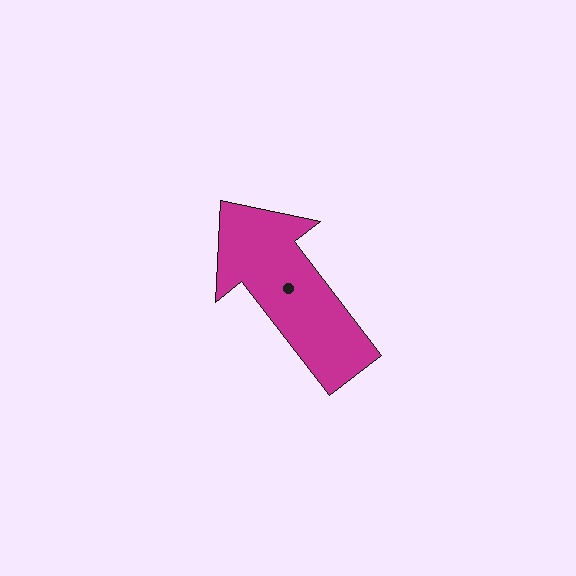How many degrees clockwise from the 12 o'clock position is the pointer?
Approximately 322 degrees.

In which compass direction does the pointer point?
Northwest.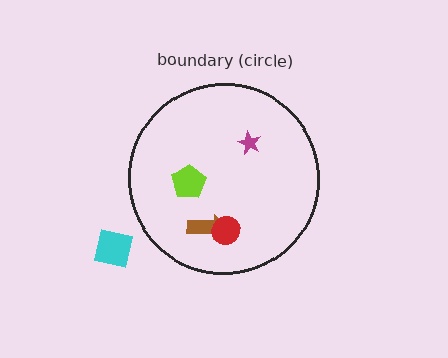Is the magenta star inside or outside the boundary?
Inside.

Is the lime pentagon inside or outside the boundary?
Inside.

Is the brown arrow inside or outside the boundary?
Inside.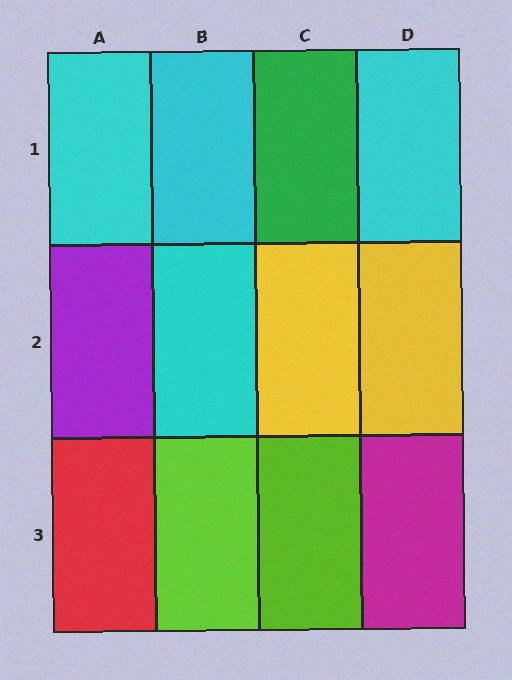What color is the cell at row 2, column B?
Cyan.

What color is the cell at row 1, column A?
Cyan.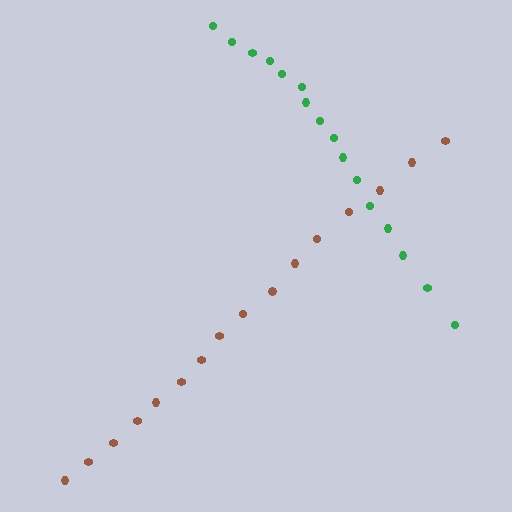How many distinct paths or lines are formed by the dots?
There are 2 distinct paths.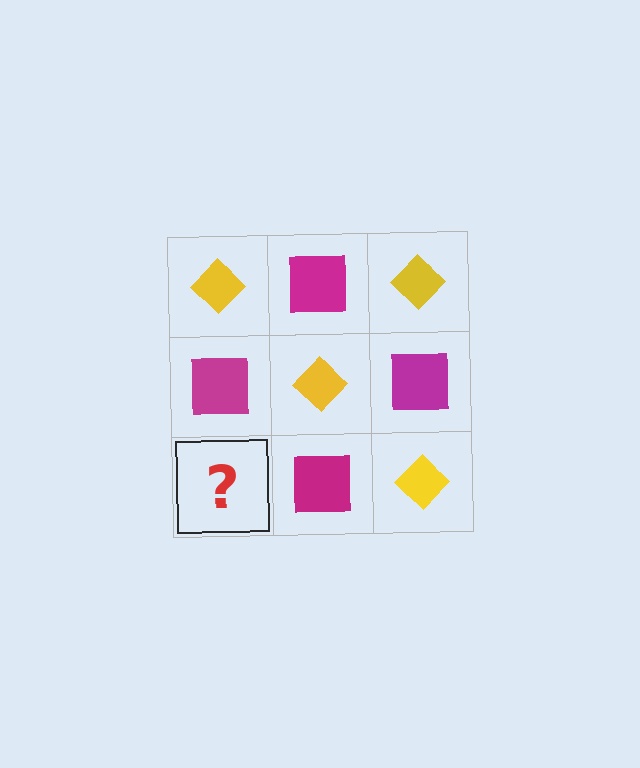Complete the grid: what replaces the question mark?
The question mark should be replaced with a yellow diamond.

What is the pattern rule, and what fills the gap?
The rule is that it alternates yellow diamond and magenta square in a checkerboard pattern. The gap should be filled with a yellow diamond.